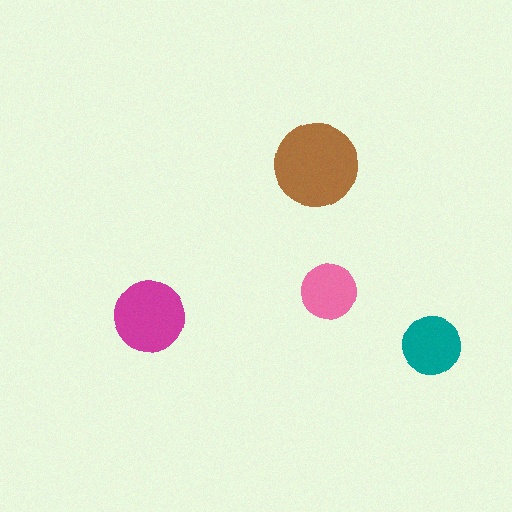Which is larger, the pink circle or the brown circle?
The brown one.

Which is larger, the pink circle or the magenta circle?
The magenta one.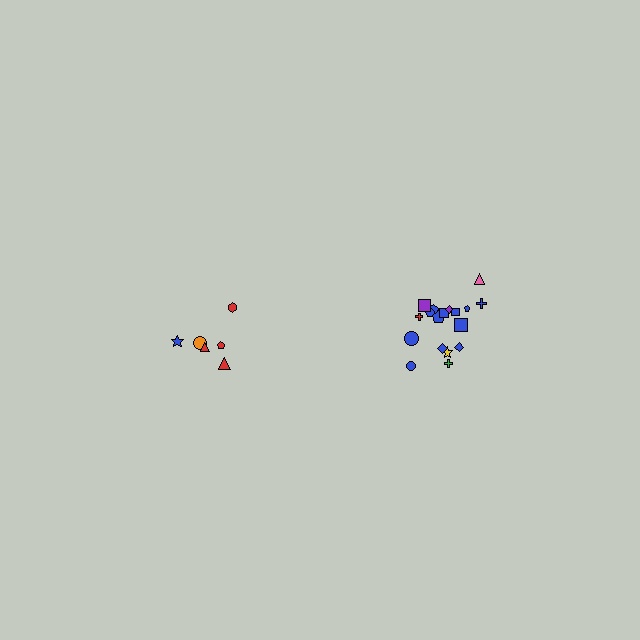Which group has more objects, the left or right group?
The right group.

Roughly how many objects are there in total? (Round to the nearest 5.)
Roughly 25 objects in total.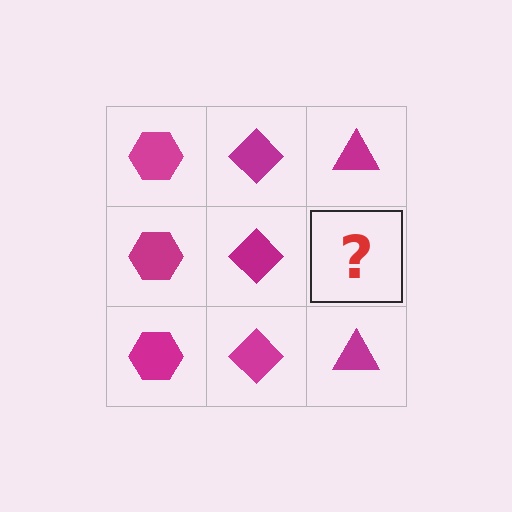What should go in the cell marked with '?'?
The missing cell should contain a magenta triangle.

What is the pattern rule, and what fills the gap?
The rule is that each column has a consistent shape. The gap should be filled with a magenta triangle.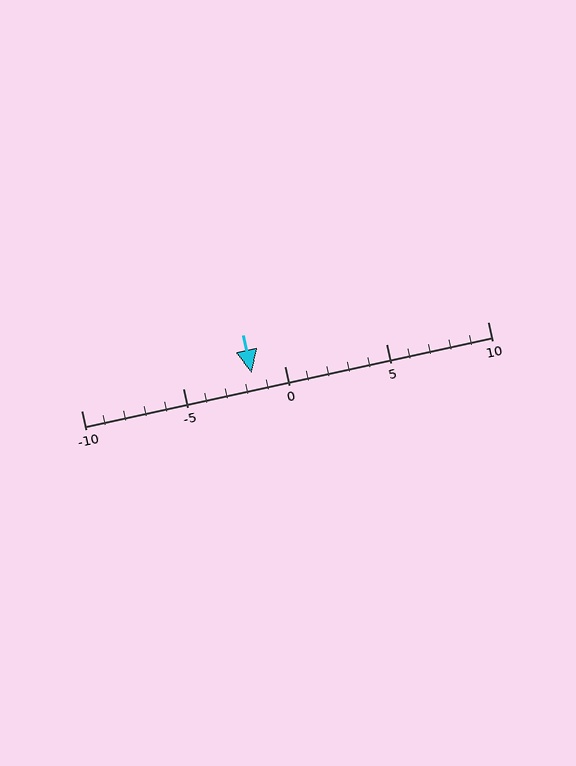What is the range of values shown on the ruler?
The ruler shows values from -10 to 10.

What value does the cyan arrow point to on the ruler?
The cyan arrow points to approximately -2.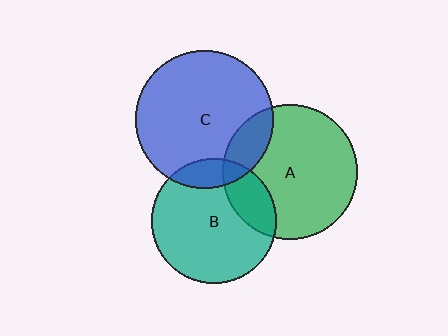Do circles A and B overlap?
Yes.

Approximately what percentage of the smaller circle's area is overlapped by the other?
Approximately 20%.